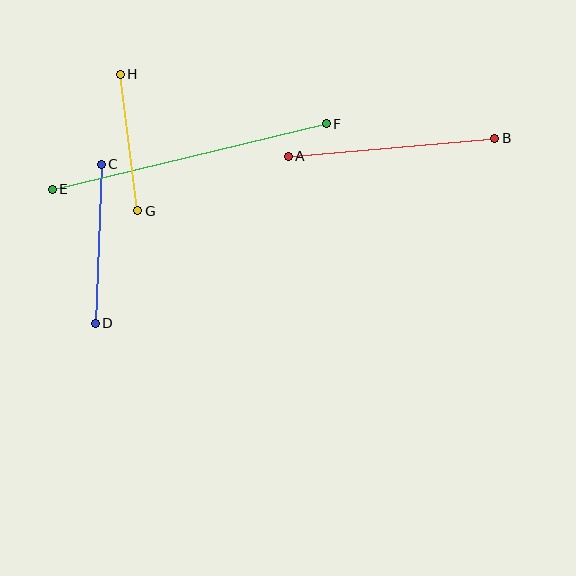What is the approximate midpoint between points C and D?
The midpoint is at approximately (98, 244) pixels.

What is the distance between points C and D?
The distance is approximately 159 pixels.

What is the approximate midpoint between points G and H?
The midpoint is at approximately (129, 142) pixels.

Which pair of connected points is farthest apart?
Points E and F are farthest apart.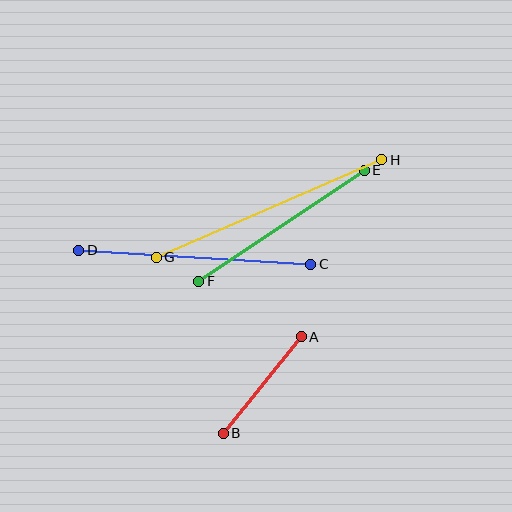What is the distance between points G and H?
The distance is approximately 245 pixels.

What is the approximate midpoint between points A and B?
The midpoint is at approximately (262, 385) pixels.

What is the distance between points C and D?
The distance is approximately 233 pixels.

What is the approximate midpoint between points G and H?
The midpoint is at approximately (269, 208) pixels.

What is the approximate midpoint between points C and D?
The midpoint is at approximately (195, 257) pixels.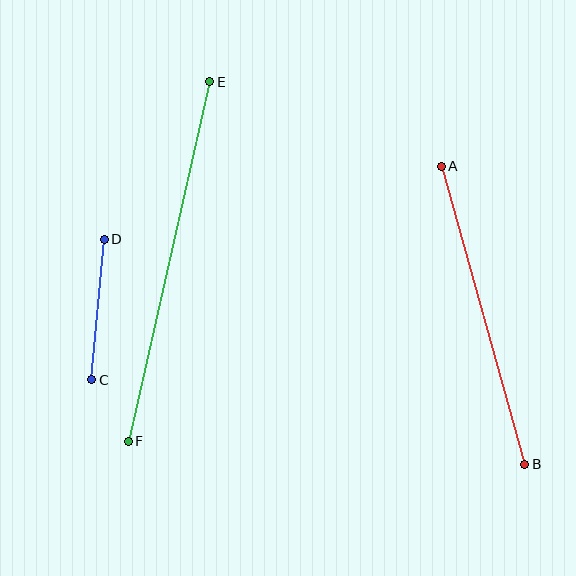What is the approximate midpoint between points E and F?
The midpoint is at approximately (169, 261) pixels.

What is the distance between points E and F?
The distance is approximately 368 pixels.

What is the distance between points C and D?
The distance is approximately 141 pixels.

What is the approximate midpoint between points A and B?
The midpoint is at approximately (483, 315) pixels.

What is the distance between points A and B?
The distance is approximately 309 pixels.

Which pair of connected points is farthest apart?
Points E and F are farthest apart.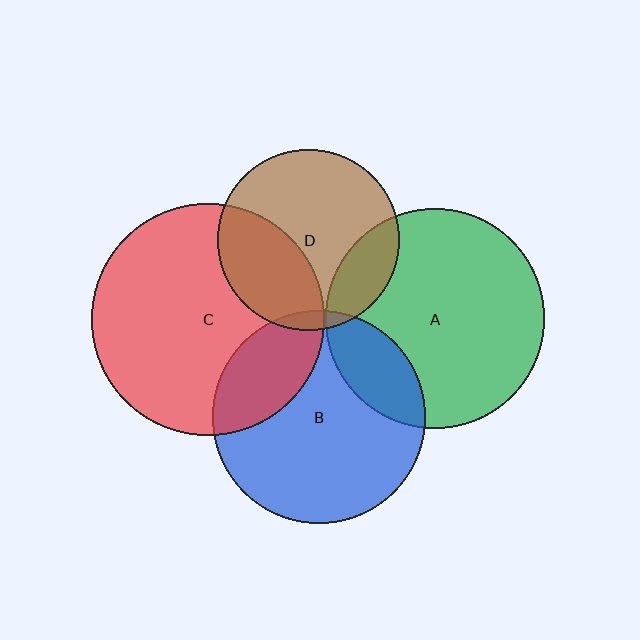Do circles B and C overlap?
Yes.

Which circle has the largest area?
Circle C (red).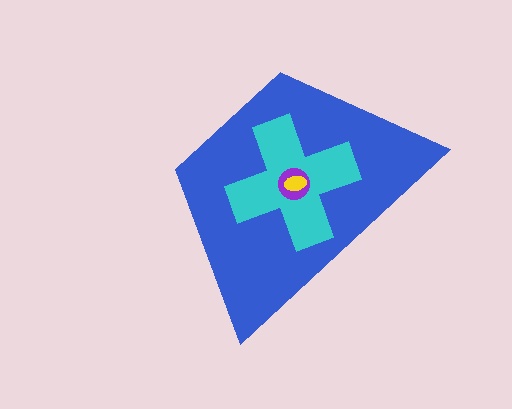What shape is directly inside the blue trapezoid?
The cyan cross.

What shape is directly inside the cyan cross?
The purple circle.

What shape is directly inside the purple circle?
The yellow ellipse.